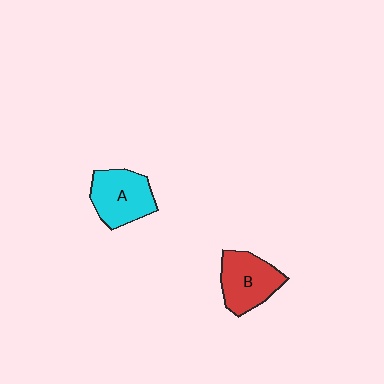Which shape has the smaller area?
Shape B (red).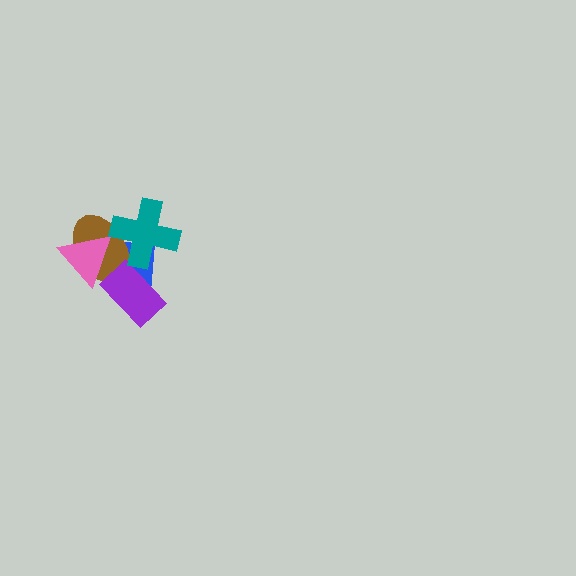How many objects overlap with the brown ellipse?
4 objects overlap with the brown ellipse.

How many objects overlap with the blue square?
4 objects overlap with the blue square.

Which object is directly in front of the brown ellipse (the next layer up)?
The purple rectangle is directly in front of the brown ellipse.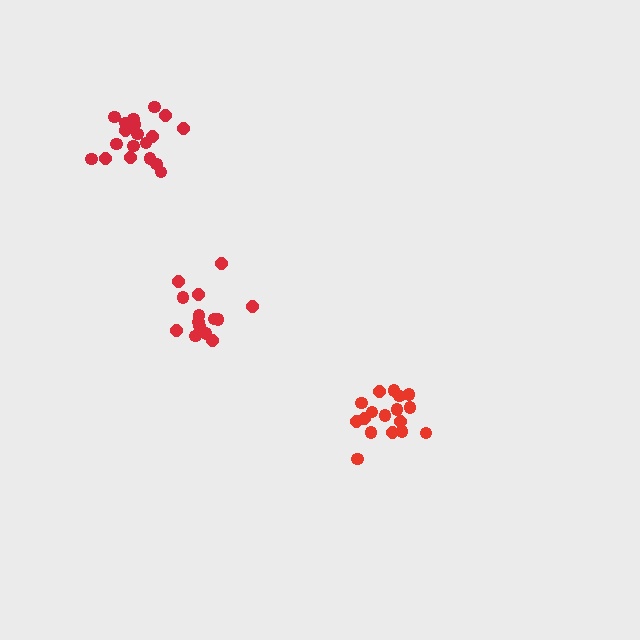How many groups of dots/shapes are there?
There are 3 groups.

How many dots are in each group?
Group 1: 17 dots, Group 2: 19 dots, Group 3: 15 dots (51 total).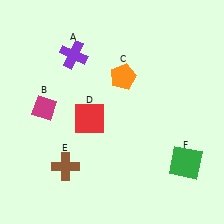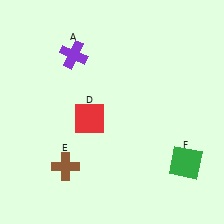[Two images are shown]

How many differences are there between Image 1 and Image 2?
There are 2 differences between the two images.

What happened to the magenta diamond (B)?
The magenta diamond (B) was removed in Image 2. It was in the top-left area of Image 1.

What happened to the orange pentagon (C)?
The orange pentagon (C) was removed in Image 2. It was in the top-right area of Image 1.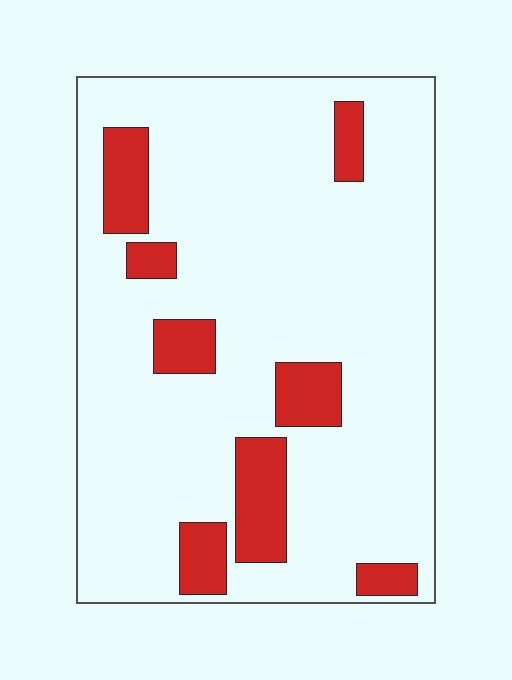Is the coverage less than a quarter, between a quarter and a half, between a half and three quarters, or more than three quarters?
Less than a quarter.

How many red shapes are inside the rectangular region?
8.